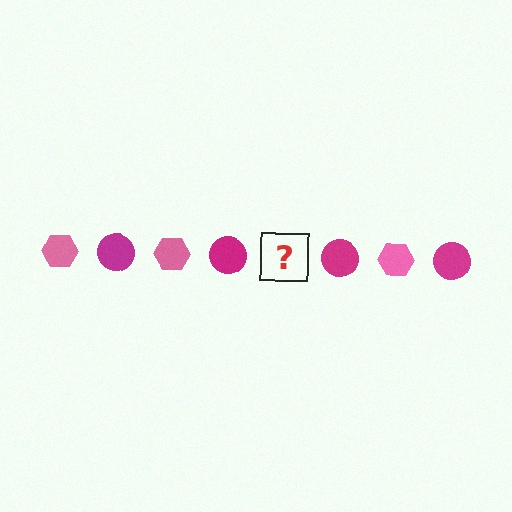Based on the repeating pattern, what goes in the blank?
The blank should be a pink hexagon.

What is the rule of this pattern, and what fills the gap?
The rule is that the pattern alternates between pink hexagon and magenta circle. The gap should be filled with a pink hexagon.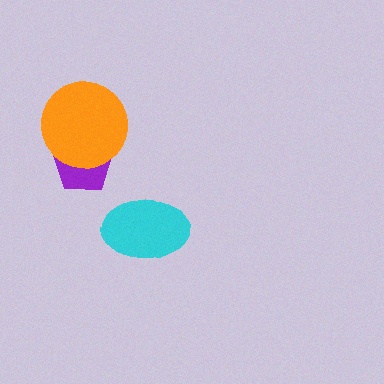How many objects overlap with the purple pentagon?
1 object overlaps with the purple pentagon.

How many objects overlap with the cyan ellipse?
0 objects overlap with the cyan ellipse.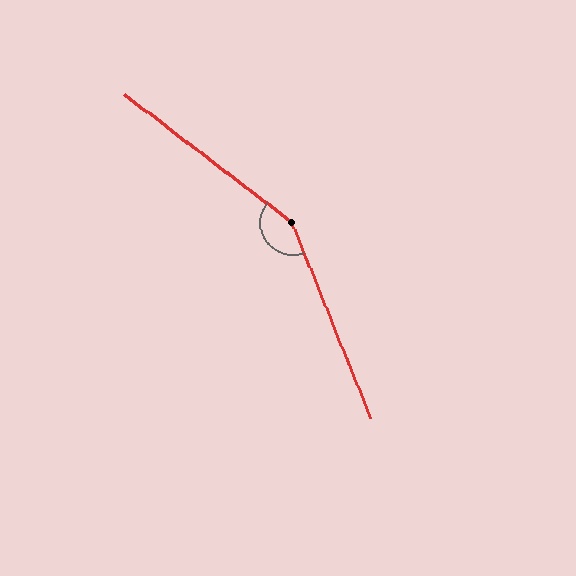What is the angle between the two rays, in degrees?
Approximately 149 degrees.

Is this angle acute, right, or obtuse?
It is obtuse.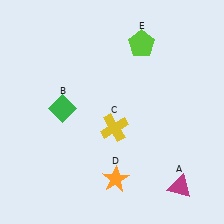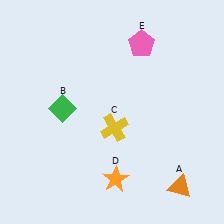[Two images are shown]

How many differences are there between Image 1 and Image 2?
There are 2 differences between the two images.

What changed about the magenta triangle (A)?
In Image 1, A is magenta. In Image 2, it changed to orange.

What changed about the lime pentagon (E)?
In Image 1, E is lime. In Image 2, it changed to pink.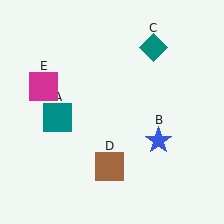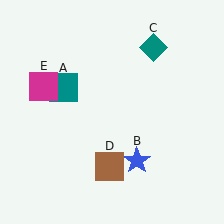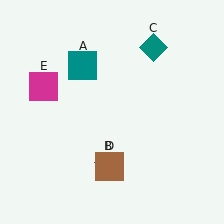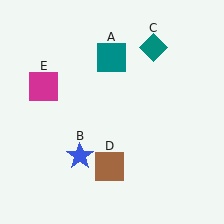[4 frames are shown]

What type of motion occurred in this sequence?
The teal square (object A), blue star (object B) rotated clockwise around the center of the scene.